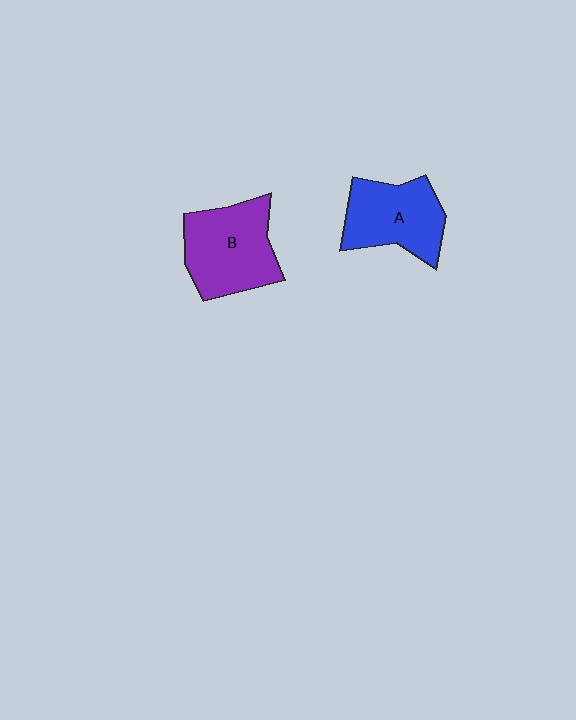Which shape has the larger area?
Shape B (purple).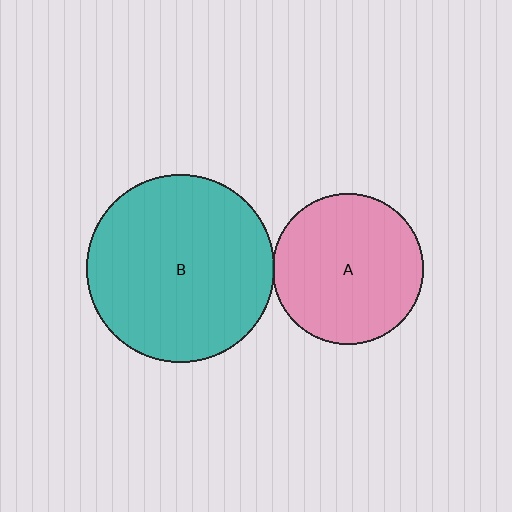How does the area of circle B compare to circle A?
Approximately 1.5 times.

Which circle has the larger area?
Circle B (teal).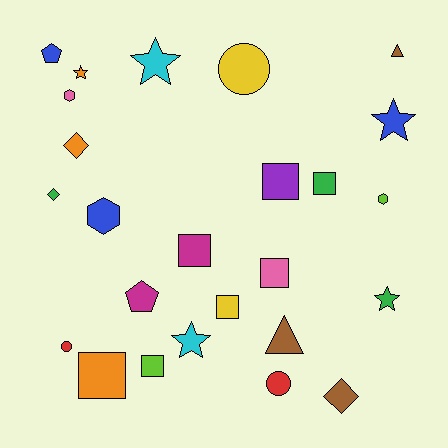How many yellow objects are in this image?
There are 2 yellow objects.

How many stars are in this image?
There are 5 stars.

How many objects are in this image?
There are 25 objects.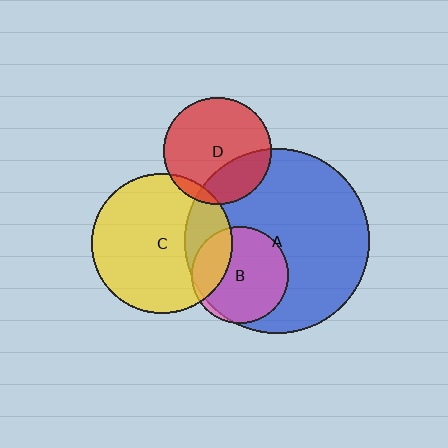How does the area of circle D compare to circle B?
Approximately 1.2 times.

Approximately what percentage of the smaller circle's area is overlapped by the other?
Approximately 25%.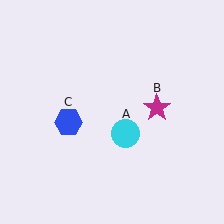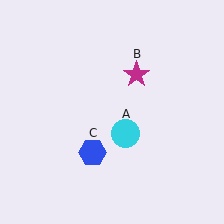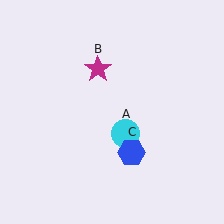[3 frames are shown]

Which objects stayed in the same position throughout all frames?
Cyan circle (object A) remained stationary.